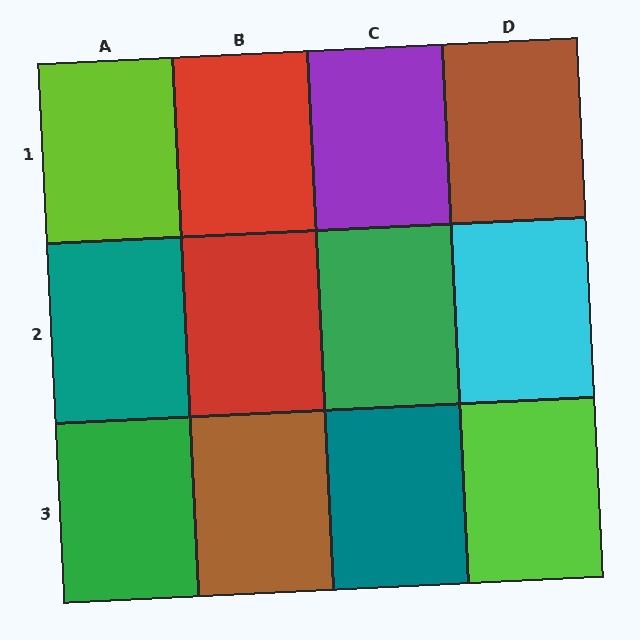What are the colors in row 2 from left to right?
Teal, red, green, cyan.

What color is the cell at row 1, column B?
Red.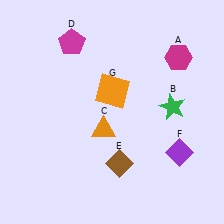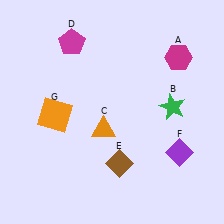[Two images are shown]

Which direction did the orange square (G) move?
The orange square (G) moved left.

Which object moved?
The orange square (G) moved left.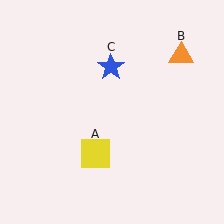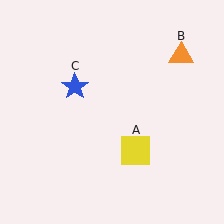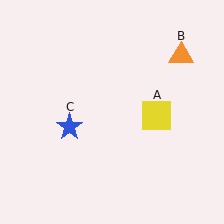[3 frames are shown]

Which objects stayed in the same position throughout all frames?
Orange triangle (object B) remained stationary.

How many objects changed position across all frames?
2 objects changed position: yellow square (object A), blue star (object C).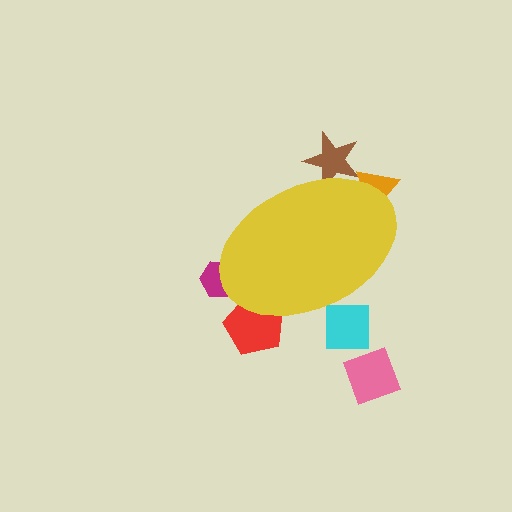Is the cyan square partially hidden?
Yes, the cyan square is partially hidden behind the yellow ellipse.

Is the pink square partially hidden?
No, the pink square is fully visible.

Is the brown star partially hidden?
Yes, the brown star is partially hidden behind the yellow ellipse.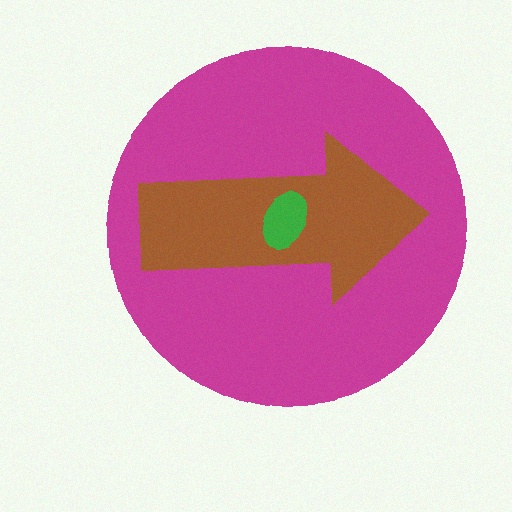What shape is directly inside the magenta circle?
The brown arrow.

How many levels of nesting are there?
3.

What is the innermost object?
The green ellipse.